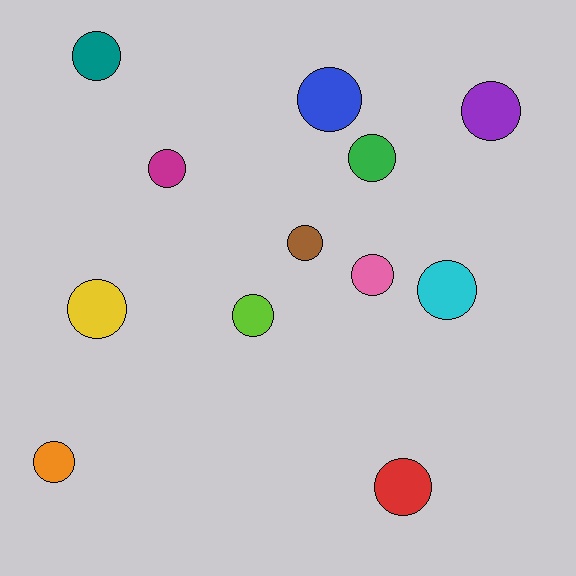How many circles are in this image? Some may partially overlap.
There are 12 circles.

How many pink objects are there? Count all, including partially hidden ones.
There is 1 pink object.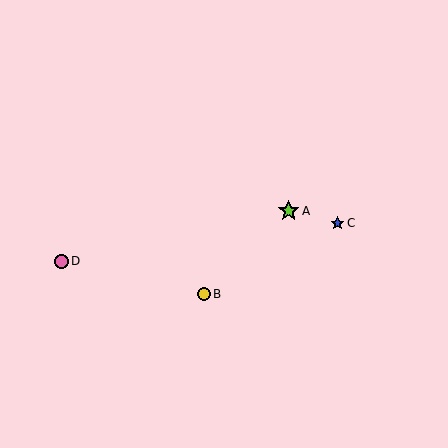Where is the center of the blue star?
The center of the blue star is at (337, 223).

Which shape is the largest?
The lime star (labeled A) is the largest.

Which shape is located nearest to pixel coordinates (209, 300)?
The yellow circle (labeled B) at (204, 294) is nearest to that location.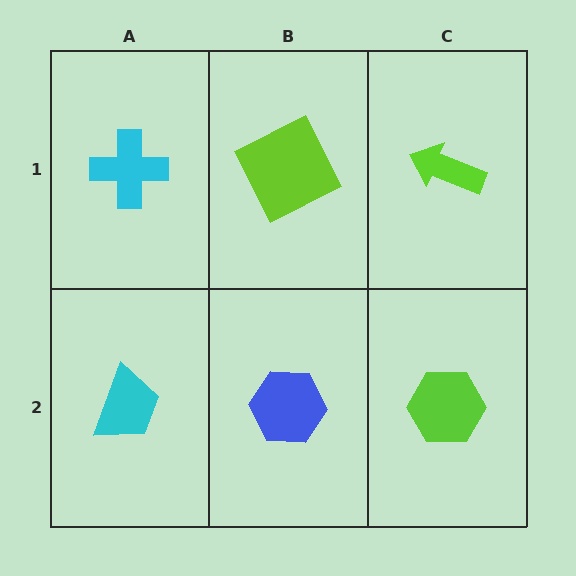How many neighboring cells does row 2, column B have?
3.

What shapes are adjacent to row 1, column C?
A lime hexagon (row 2, column C), a lime square (row 1, column B).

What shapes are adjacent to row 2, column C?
A lime arrow (row 1, column C), a blue hexagon (row 2, column B).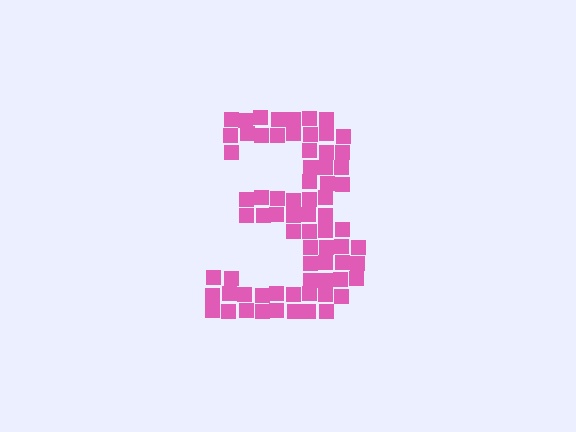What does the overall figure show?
The overall figure shows the digit 3.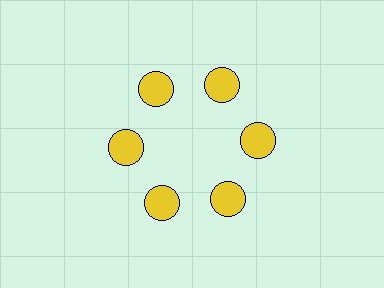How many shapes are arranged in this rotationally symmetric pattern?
There are 6 shapes, arranged in 6 groups of 1.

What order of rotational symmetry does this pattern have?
This pattern has 6-fold rotational symmetry.